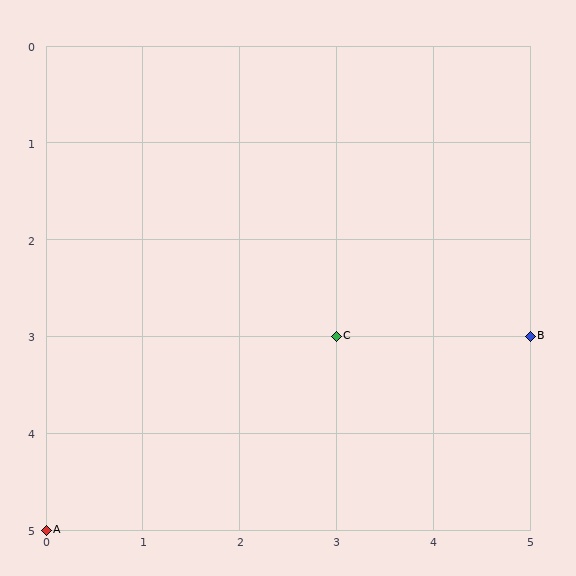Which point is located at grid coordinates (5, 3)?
Point B is at (5, 3).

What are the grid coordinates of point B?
Point B is at grid coordinates (5, 3).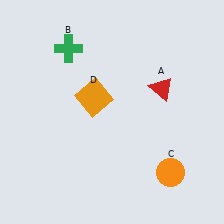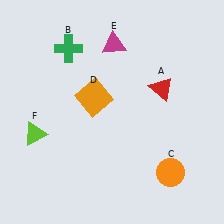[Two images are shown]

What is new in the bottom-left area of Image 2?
A lime triangle (F) was added in the bottom-left area of Image 2.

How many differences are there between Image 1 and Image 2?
There are 2 differences between the two images.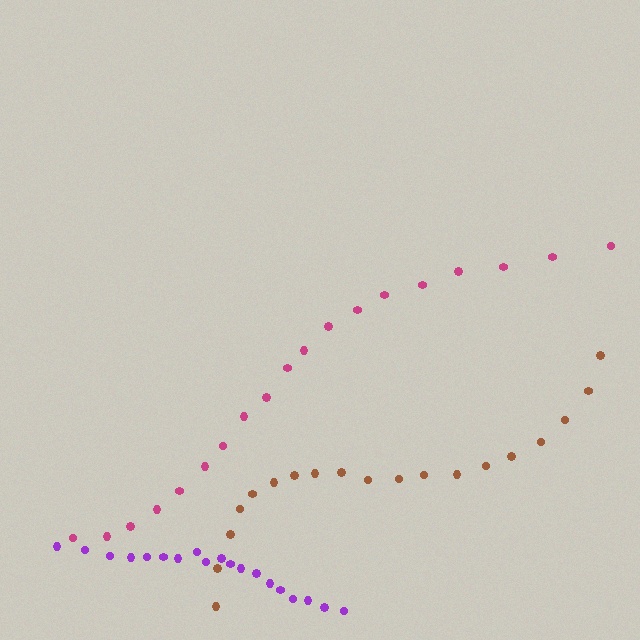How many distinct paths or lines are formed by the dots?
There are 3 distinct paths.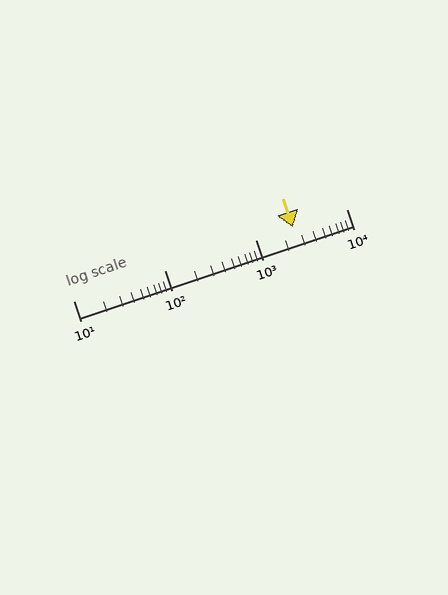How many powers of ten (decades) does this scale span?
The scale spans 3 decades, from 10 to 10000.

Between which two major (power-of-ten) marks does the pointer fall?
The pointer is between 1000 and 10000.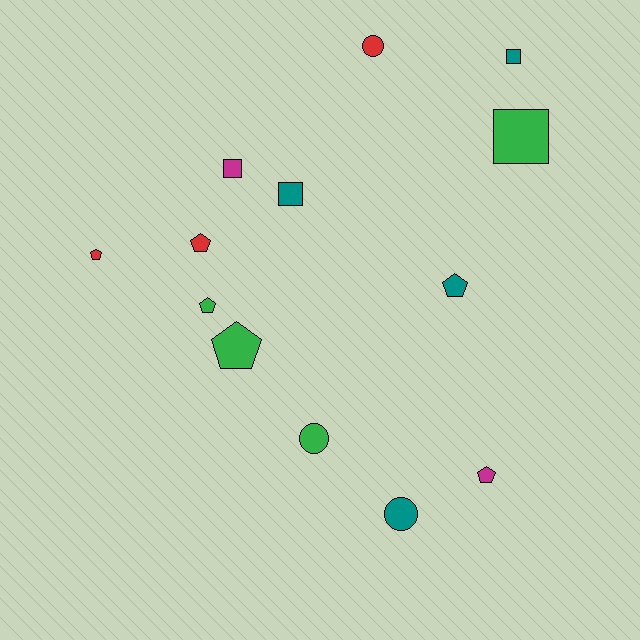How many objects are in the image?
There are 13 objects.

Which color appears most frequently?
Green, with 4 objects.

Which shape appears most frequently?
Pentagon, with 6 objects.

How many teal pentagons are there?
There is 1 teal pentagon.